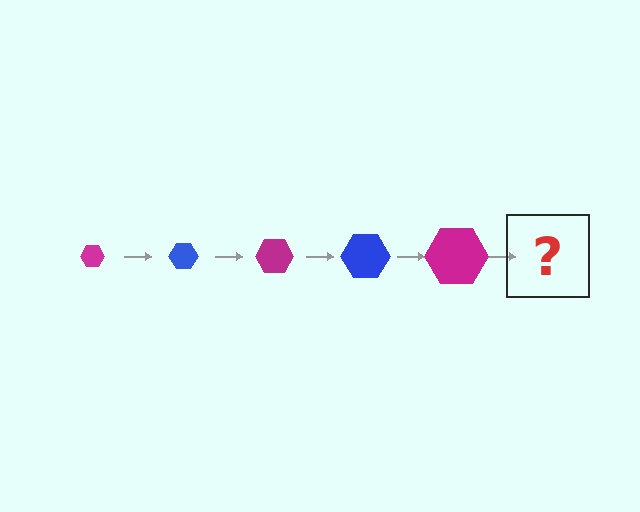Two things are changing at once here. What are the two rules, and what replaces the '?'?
The two rules are that the hexagon grows larger each step and the color cycles through magenta and blue. The '?' should be a blue hexagon, larger than the previous one.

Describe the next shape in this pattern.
It should be a blue hexagon, larger than the previous one.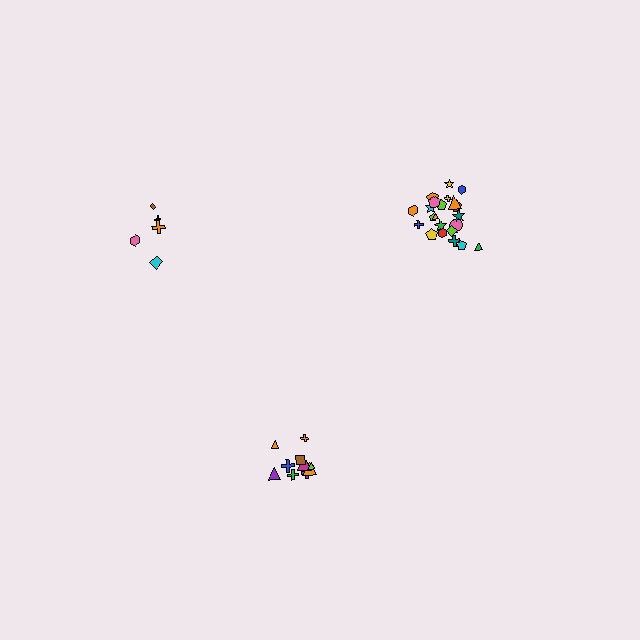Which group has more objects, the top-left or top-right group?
The top-right group.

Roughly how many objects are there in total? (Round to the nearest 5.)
Roughly 35 objects in total.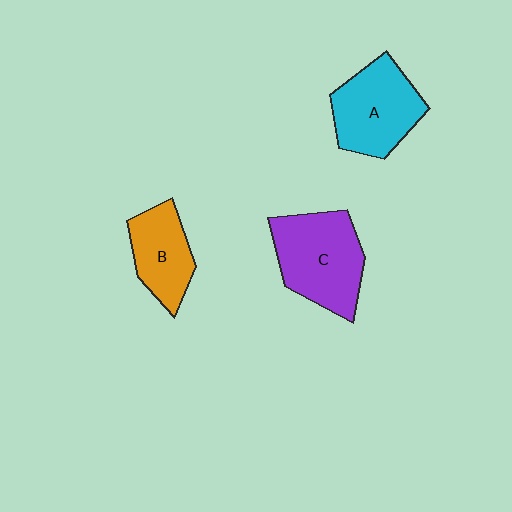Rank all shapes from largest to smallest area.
From largest to smallest: C (purple), A (cyan), B (orange).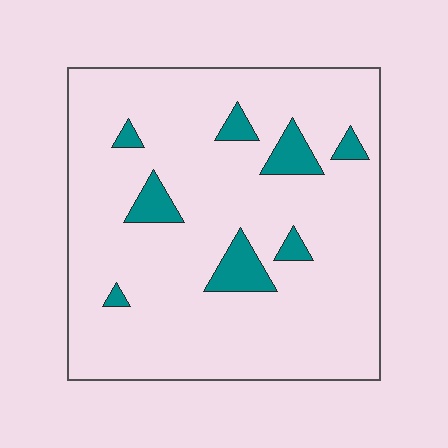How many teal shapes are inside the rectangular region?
8.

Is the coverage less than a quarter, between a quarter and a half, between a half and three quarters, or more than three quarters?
Less than a quarter.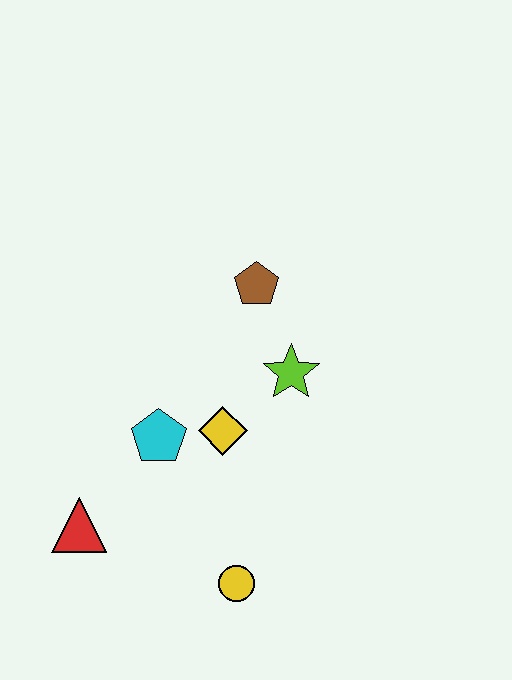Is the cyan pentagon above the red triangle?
Yes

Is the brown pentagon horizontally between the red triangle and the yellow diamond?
No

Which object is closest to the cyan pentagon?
The yellow diamond is closest to the cyan pentagon.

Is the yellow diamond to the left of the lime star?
Yes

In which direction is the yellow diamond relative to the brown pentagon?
The yellow diamond is below the brown pentagon.